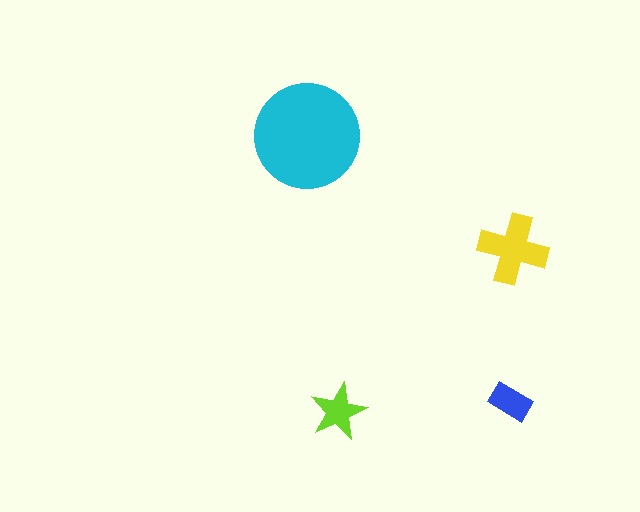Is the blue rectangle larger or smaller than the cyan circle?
Smaller.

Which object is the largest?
The cyan circle.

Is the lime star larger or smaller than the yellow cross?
Smaller.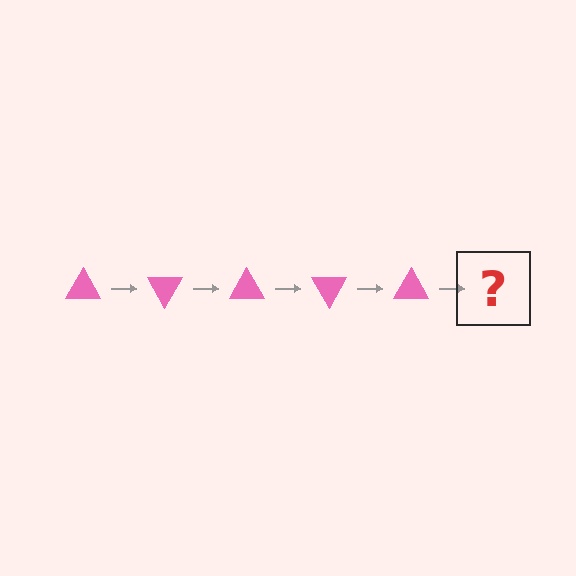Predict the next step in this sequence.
The next step is a pink triangle rotated 300 degrees.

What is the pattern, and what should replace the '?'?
The pattern is that the triangle rotates 60 degrees each step. The '?' should be a pink triangle rotated 300 degrees.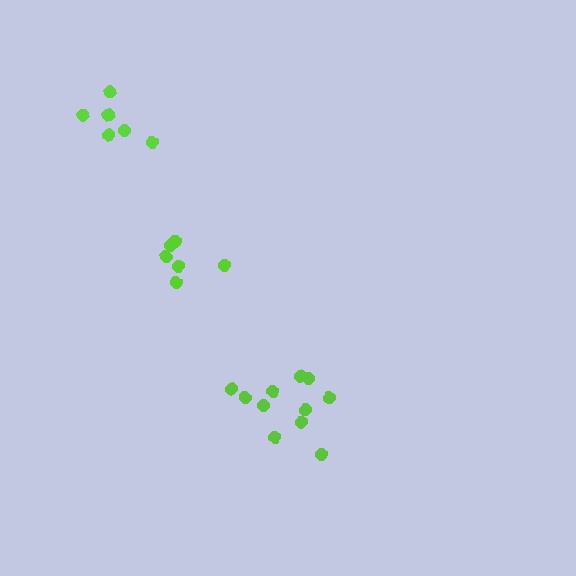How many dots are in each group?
Group 1: 6 dots, Group 2: 11 dots, Group 3: 6 dots (23 total).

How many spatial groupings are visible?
There are 3 spatial groupings.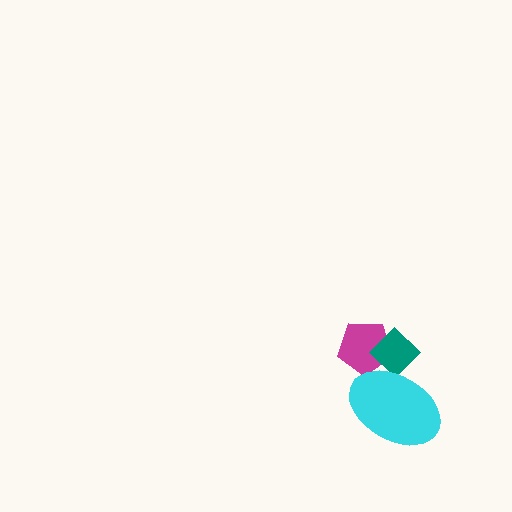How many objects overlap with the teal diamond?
2 objects overlap with the teal diamond.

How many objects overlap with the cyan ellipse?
2 objects overlap with the cyan ellipse.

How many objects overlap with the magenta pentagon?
2 objects overlap with the magenta pentagon.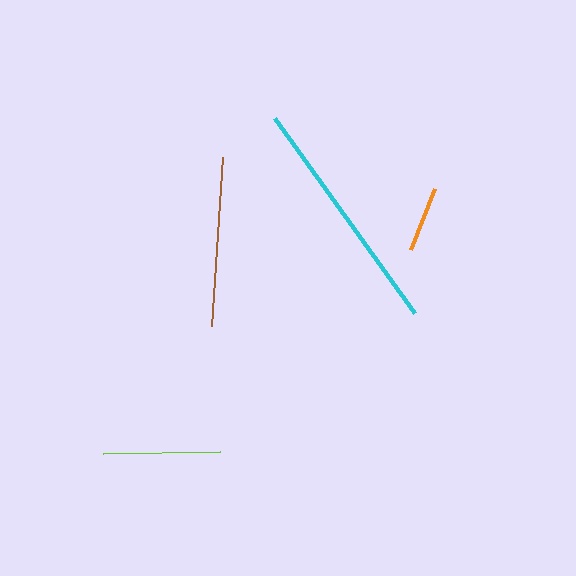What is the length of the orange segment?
The orange segment is approximately 65 pixels long.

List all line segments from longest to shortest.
From longest to shortest: cyan, brown, lime, orange.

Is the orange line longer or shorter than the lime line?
The lime line is longer than the orange line.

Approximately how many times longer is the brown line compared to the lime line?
The brown line is approximately 1.4 times the length of the lime line.